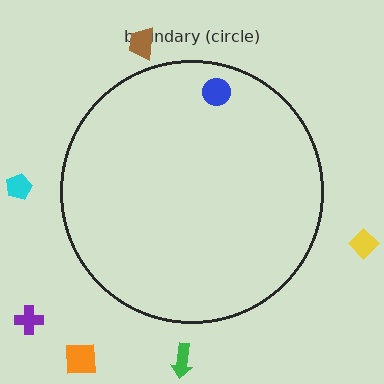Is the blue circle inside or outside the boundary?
Inside.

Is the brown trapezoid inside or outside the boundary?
Outside.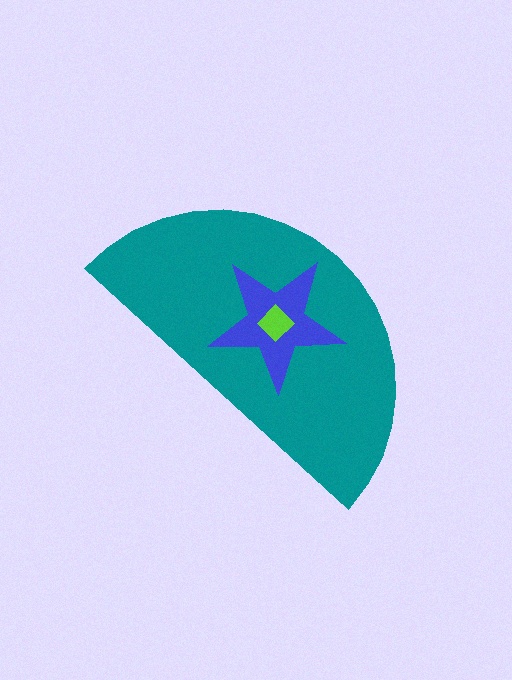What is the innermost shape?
The lime diamond.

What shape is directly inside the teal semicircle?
The blue star.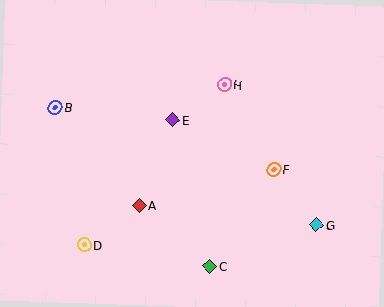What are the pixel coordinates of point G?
Point G is at (316, 225).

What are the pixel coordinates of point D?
Point D is at (84, 245).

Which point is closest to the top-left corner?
Point B is closest to the top-left corner.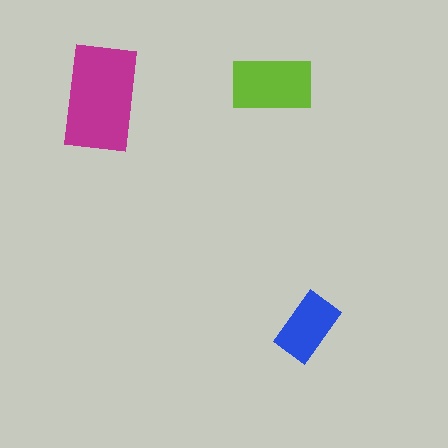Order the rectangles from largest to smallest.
the magenta one, the lime one, the blue one.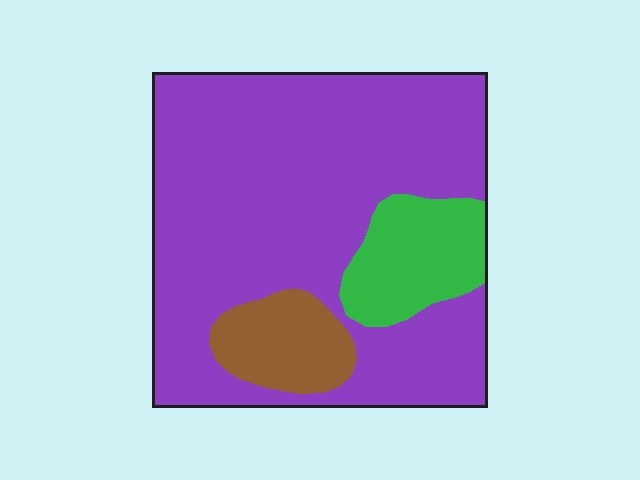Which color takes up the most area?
Purple, at roughly 75%.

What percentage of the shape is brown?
Brown covers 10% of the shape.